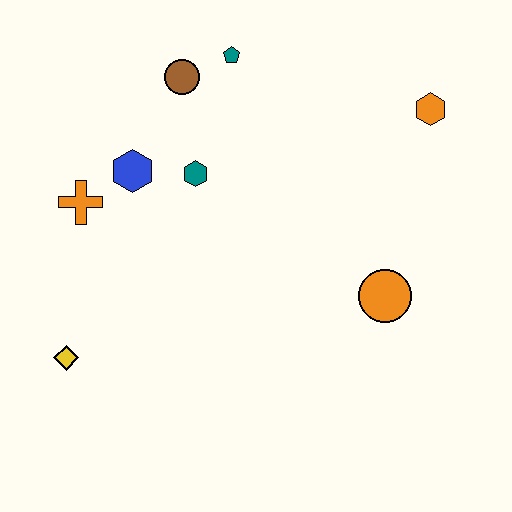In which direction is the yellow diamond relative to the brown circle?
The yellow diamond is below the brown circle.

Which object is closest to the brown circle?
The teal pentagon is closest to the brown circle.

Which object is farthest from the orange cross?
The orange hexagon is farthest from the orange cross.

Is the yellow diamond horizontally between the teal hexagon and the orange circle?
No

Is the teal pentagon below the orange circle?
No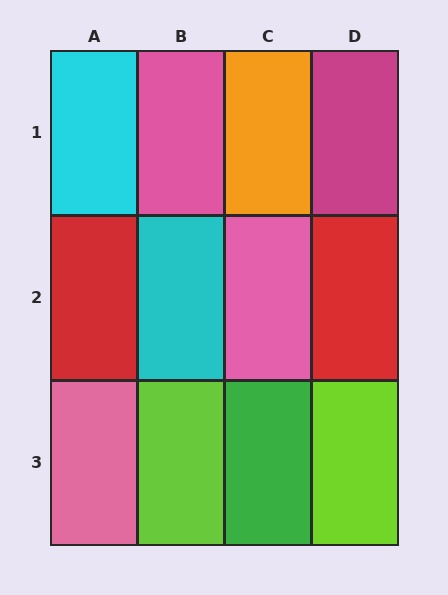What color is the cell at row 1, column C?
Orange.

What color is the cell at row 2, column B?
Cyan.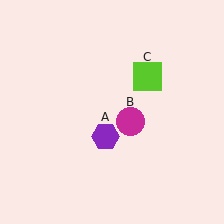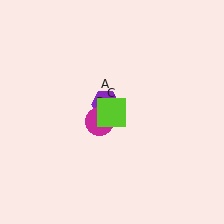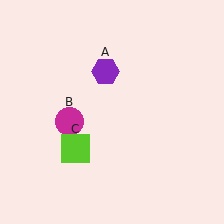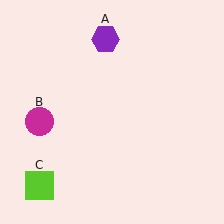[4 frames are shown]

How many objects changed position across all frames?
3 objects changed position: purple hexagon (object A), magenta circle (object B), lime square (object C).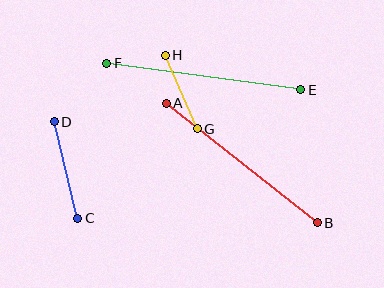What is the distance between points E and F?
The distance is approximately 196 pixels.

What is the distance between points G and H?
The distance is approximately 80 pixels.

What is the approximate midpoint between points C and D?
The midpoint is at approximately (66, 170) pixels.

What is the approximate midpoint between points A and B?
The midpoint is at approximately (242, 163) pixels.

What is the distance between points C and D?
The distance is approximately 99 pixels.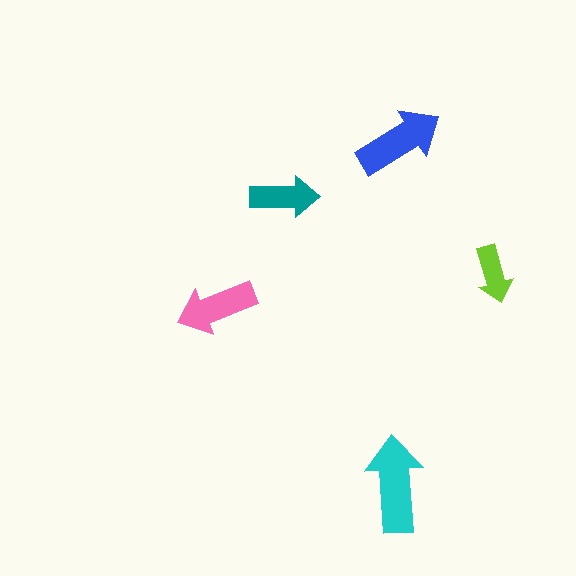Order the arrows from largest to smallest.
the cyan one, the blue one, the pink one, the teal one, the lime one.